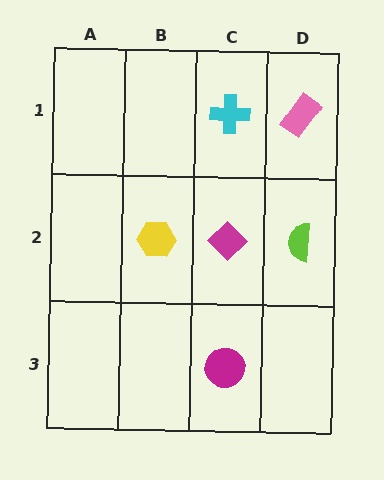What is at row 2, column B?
A yellow hexagon.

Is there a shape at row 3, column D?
No, that cell is empty.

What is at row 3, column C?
A magenta circle.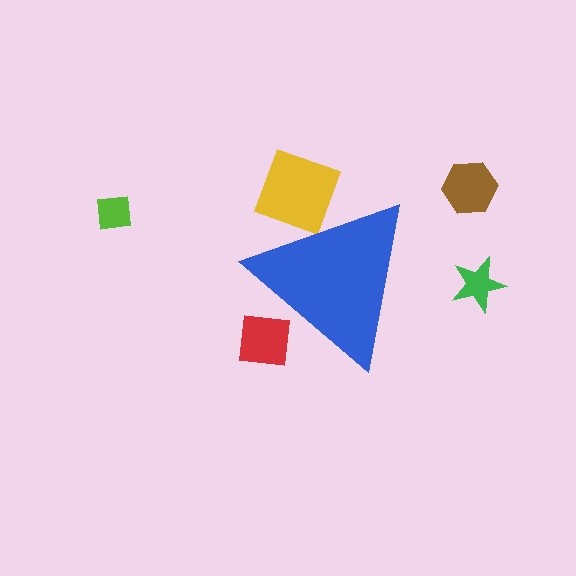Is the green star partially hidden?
No, the green star is fully visible.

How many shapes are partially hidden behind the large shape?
2 shapes are partially hidden.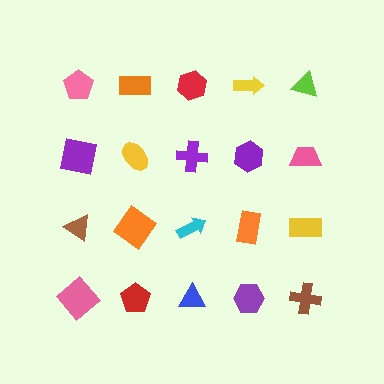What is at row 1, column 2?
An orange rectangle.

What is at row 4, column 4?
A purple hexagon.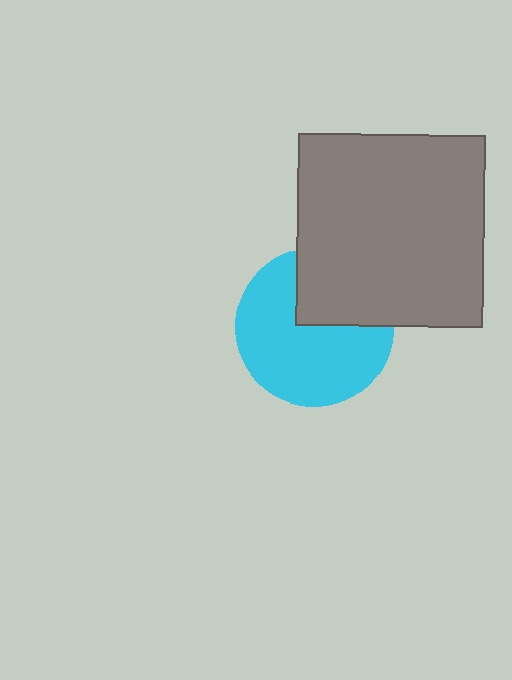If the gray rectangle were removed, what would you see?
You would see the complete cyan circle.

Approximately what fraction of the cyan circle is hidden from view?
Roughly 32% of the cyan circle is hidden behind the gray rectangle.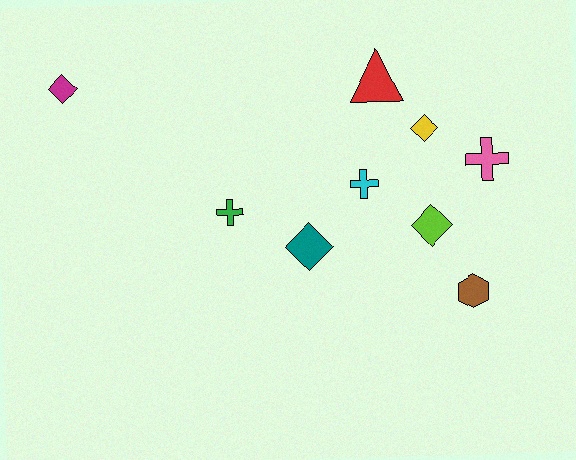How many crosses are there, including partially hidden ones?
There are 3 crosses.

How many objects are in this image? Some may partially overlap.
There are 9 objects.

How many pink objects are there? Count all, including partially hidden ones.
There is 1 pink object.